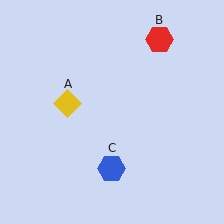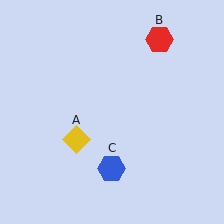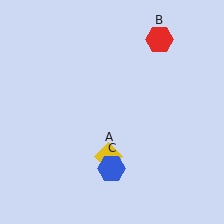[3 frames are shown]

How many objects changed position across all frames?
1 object changed position: yellow diamond (object A).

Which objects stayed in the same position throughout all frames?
Red hexagon (object B) and blue hexagon (object C) remained stationary.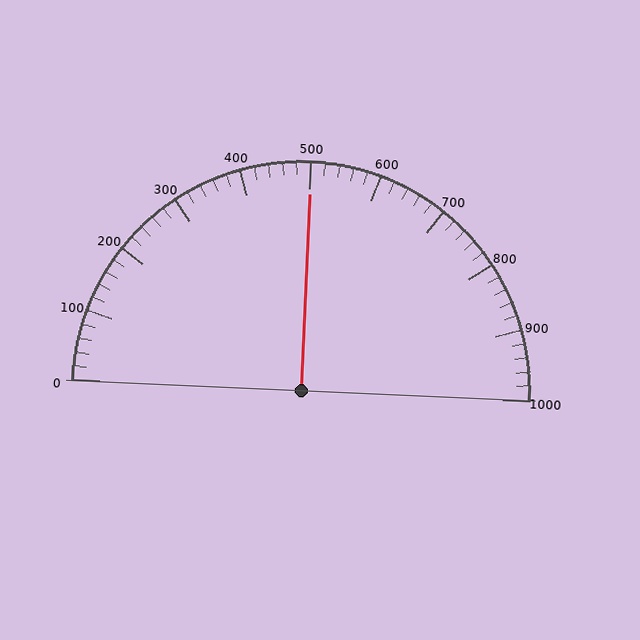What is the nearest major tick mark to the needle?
The nearest major tick mark is 500.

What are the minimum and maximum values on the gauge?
The gauge ranges from 0 to 1000.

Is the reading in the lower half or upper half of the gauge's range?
The reading is in the upper half of the range (0 to 1000).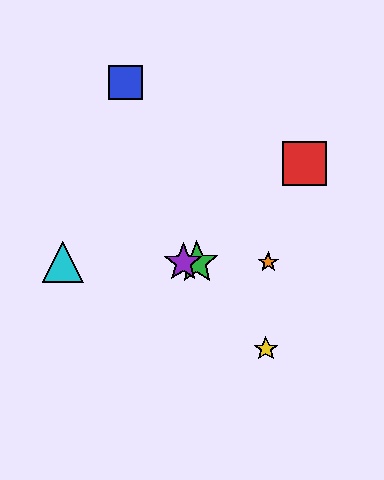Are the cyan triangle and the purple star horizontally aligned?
Yes, both are at y≈262.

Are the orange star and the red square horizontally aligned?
No, the orange star is at y≈262 and the red square is at y≈163.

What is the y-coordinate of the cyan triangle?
The cyan triangle is at y≈262.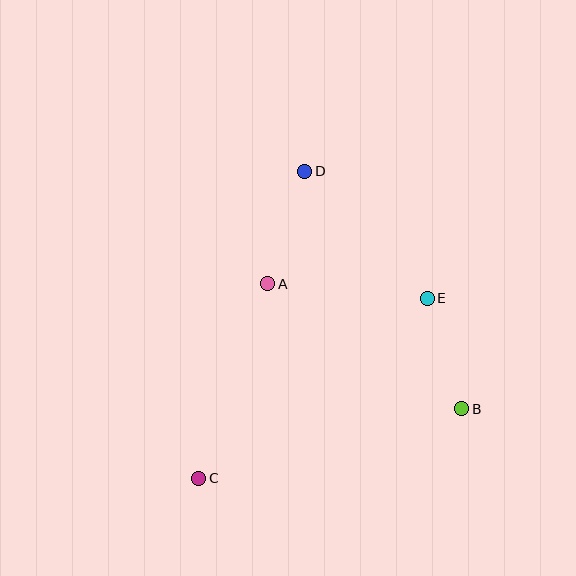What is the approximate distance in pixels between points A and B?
The distance between A and B is approximately 231 pixels.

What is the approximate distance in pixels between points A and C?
The distance between A and C is approximately 207 pixels.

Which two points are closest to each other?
Points B and E are closest to each other.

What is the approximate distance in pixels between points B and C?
The distance between B and C is approximately 272 pixels.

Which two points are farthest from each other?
Points C and D are farthest from each other.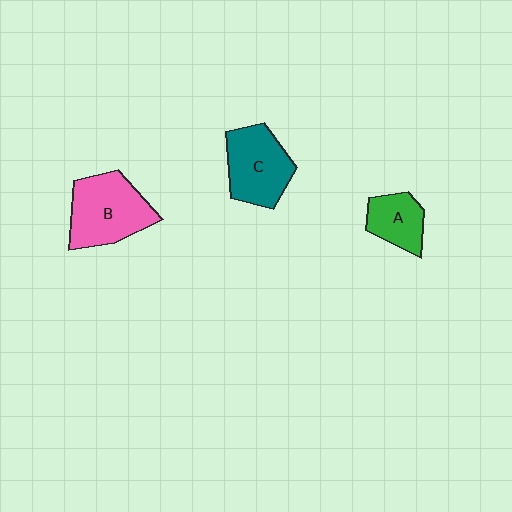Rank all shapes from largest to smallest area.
From largest to smallest: B (pink), C (teal), A (green).